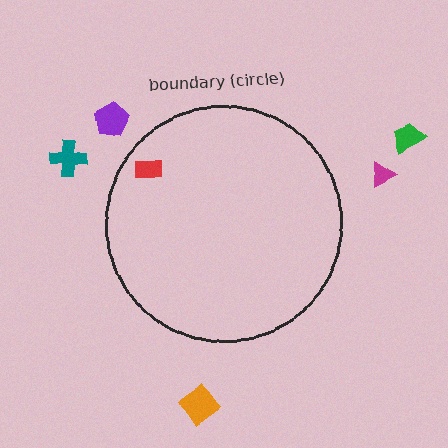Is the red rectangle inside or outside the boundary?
Inside.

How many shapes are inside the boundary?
1 inside, 5 outside.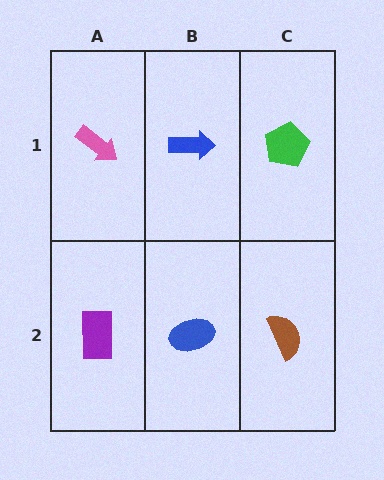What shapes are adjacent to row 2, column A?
A pink arrow (row 1, column A), a blue ellipse (row 2, column B).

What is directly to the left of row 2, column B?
A purple rectangle.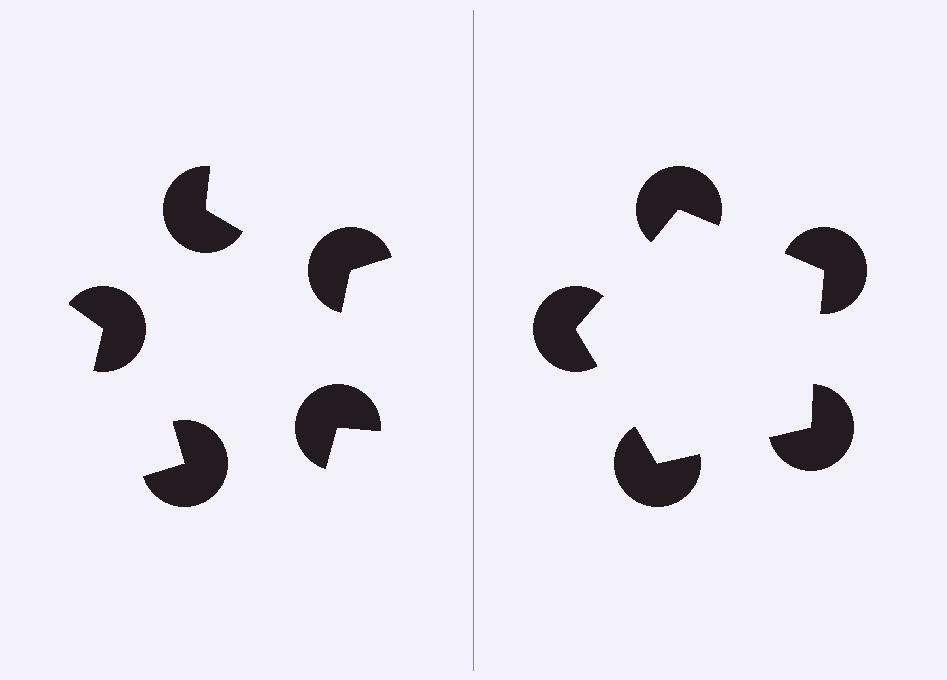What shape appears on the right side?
An illusory pentagon.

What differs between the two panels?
The pac-man discs are positioned identically on both sides; only the wedge orientations differ. On the right they align to a pentagon; on the left they are misaligned.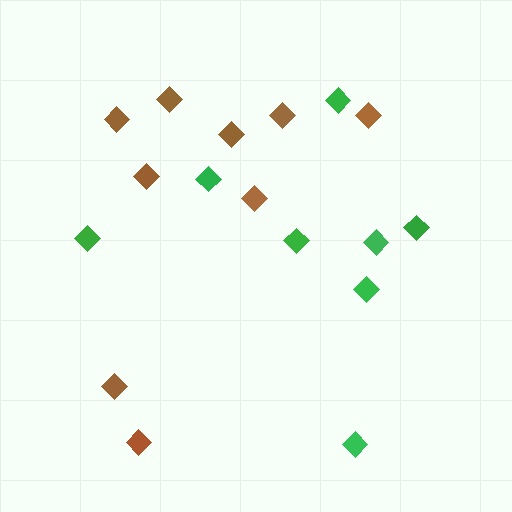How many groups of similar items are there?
There are 2 groups: one group of green diamonds (8) and one group of brown diamonds (9).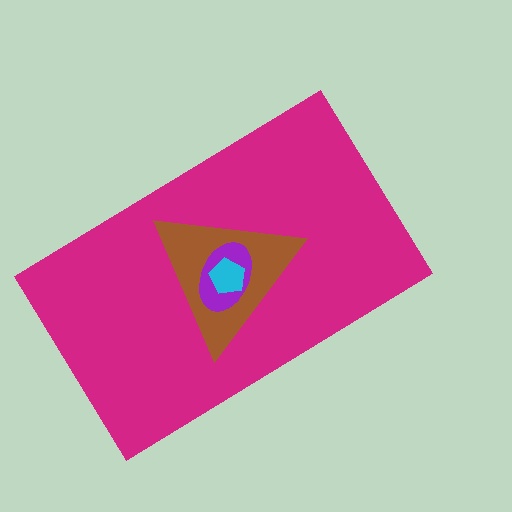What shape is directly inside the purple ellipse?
The cyan pentagon.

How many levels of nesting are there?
4.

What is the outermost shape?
The magenta rectangle.